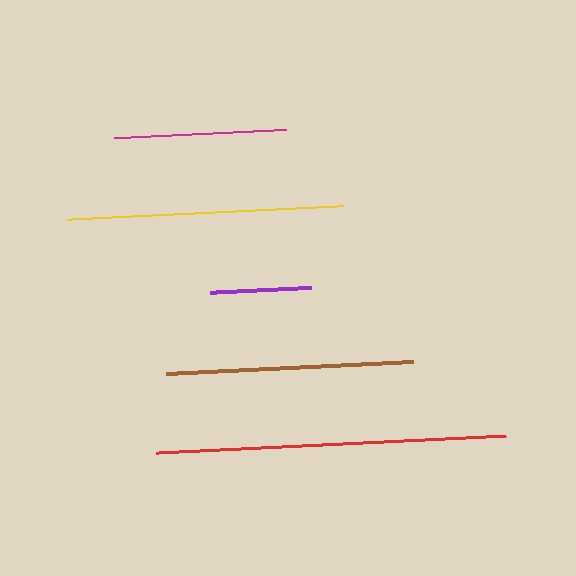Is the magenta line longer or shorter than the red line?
The red line is longer than the magenta line.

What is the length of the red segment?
The red segment is approximately 349 pixels long.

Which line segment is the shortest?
The purple line is the shortest at approximately 101 pixels.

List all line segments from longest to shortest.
From longest to shortest: red, yellow, brown, magenta, purple.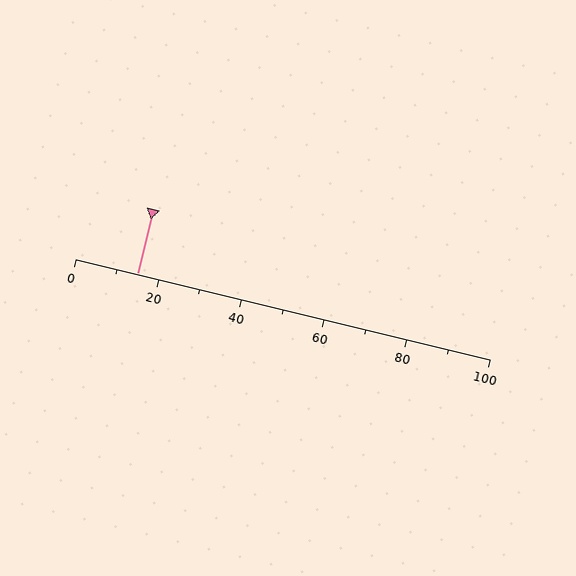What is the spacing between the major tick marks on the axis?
The major ticks are spaced 20 apart.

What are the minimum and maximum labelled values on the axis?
The axis runs from 0 to 100.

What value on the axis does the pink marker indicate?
The marker indicates approximately 15.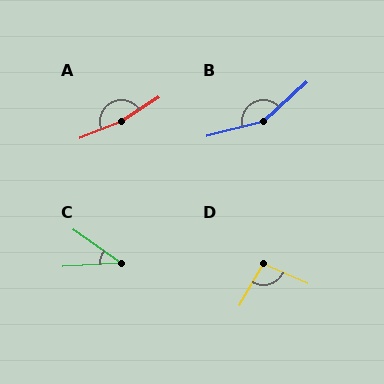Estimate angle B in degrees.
Approximately 152 degrees.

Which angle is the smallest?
C, at approximately 39 degrees.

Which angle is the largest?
A, at approximately 169 degrees.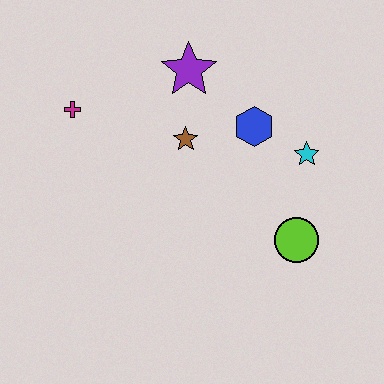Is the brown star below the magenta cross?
Yes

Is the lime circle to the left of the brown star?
No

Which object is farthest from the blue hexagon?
The magenta cross is farthest from the blue hexagon.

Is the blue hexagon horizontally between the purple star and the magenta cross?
No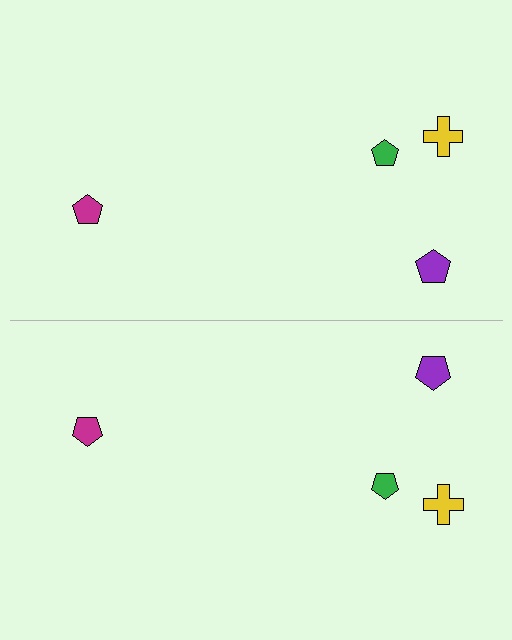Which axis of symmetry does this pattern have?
The pattern has a horizontal axis of symmetry running through the center of the image.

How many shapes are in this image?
There are 8 shapes in this image.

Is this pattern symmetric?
Yes, this pattern has bilateral (reflection) symmetry.